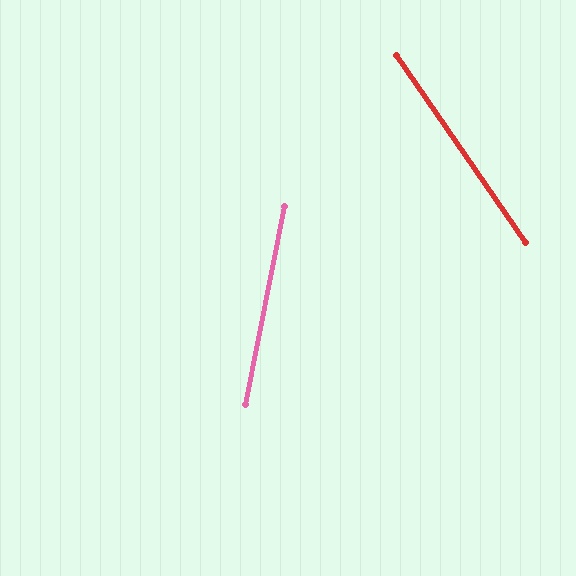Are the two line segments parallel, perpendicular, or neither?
Neither parallel nor perpendicular — they differ by about 46°.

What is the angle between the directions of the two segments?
Approximately 46 degrees.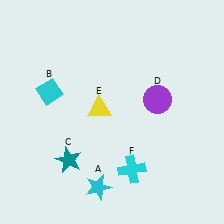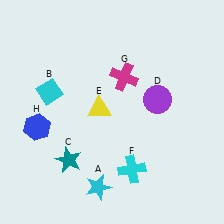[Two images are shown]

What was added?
A magenta cross (G), a blue hexagon (H) were added in Image 2.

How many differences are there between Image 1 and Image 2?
There are 2 differences between the two images.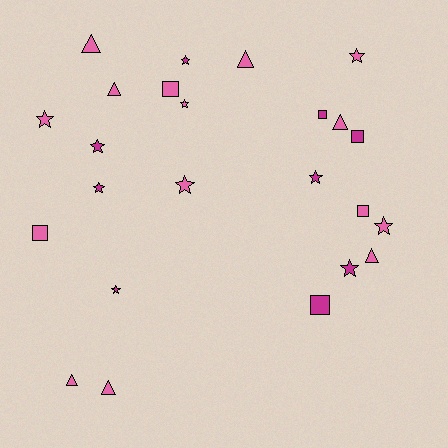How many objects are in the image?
There are 24 objects.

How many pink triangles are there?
There are 7 pink triangles.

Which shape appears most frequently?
Star, with 11 objects.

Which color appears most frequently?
Pink, with 15 objects.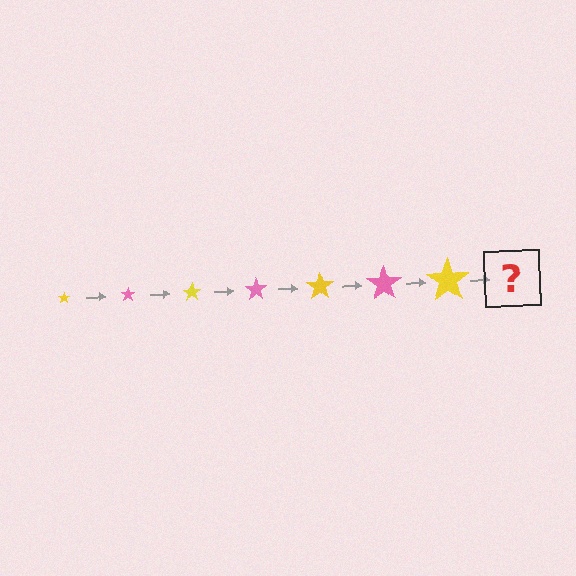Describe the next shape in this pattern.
It should be a pink star, larger than the previous one.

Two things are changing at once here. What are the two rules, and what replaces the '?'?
The two rules are that the star grows larger each step and the color cycles through yellow and pink. The '?' should be a pink star, larger than the previous one.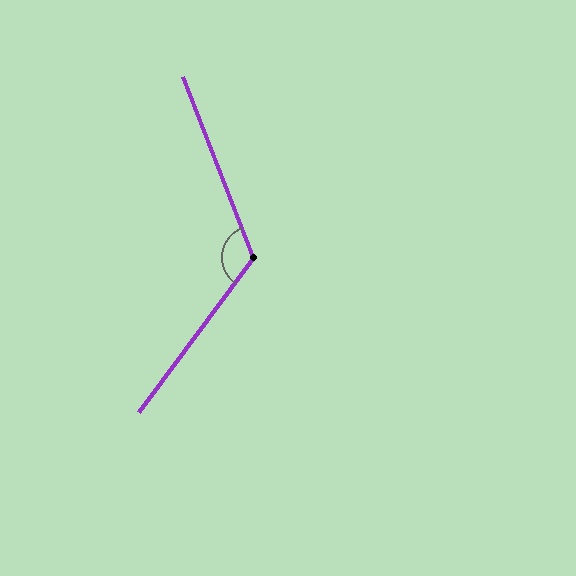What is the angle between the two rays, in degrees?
Approximately 122 degrees.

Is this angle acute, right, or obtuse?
It is obtuse.